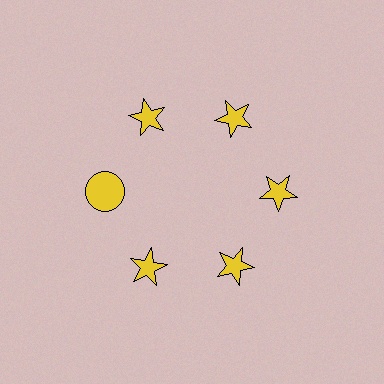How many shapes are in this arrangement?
There are 6 shapes arranged in a ring pattern.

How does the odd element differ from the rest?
It has a different shape: circle instead of star.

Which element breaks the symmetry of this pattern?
The yellow circle at roughly the 9 o'clock position breaks the symmetry. All other shapes are yellow stars.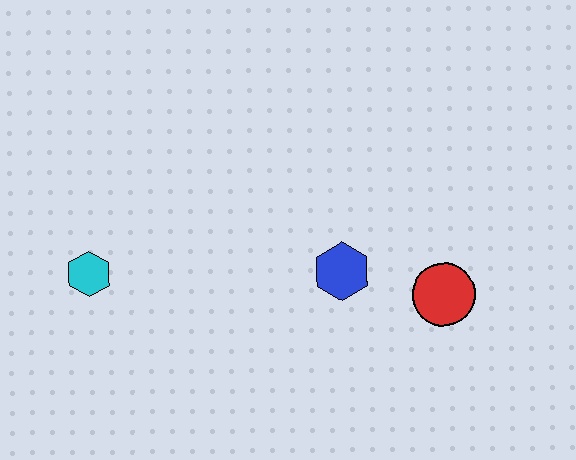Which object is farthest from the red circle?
The cyan hexagon is farthest from the red circle.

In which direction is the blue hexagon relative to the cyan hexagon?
The blue hexagon is to the right of the cyan hexagon.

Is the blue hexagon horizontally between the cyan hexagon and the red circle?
Yes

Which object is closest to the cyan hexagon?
The blue hexagon is closest to the cyan hexagon.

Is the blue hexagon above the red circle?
Yes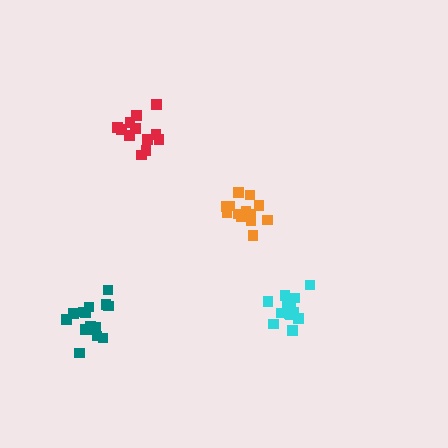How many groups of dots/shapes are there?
There are 4 groups.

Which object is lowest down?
The teal cluster is bottommost.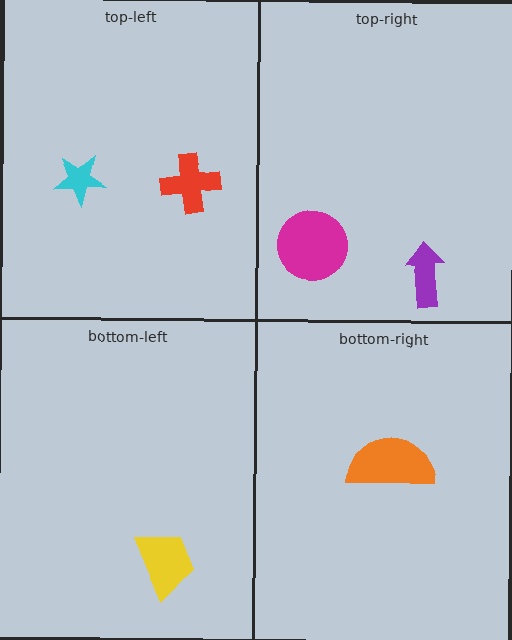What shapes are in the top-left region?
The red cross, the cyan star.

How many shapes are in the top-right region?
2.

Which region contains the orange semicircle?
The bottom-right region.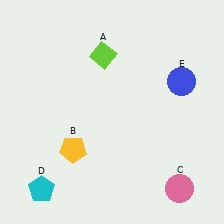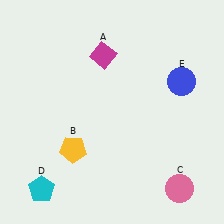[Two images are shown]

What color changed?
The diamond (A) changed from lime in Image 1 to magenta in Image 2.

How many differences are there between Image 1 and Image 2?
There is 1 difference between the two images.